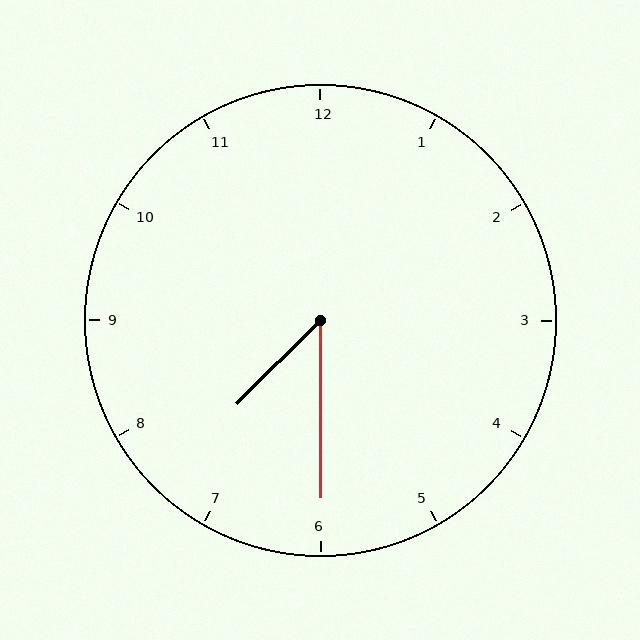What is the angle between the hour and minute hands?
Approximately 45 degrees.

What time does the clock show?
7:30.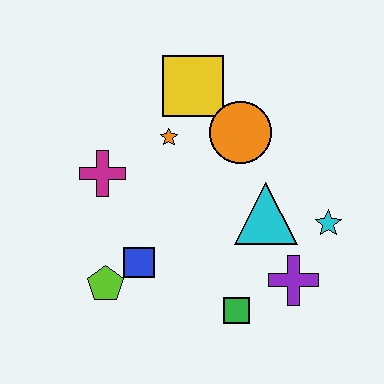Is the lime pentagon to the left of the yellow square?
Yes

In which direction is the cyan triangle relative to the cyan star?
The cyan triangle is to the left of the cyan star.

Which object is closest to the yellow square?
The orange star is closest to the yellow square.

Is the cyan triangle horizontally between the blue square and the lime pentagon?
No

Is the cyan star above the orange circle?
No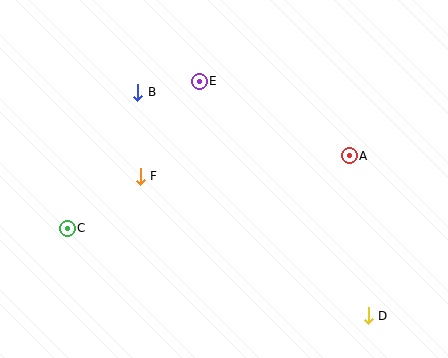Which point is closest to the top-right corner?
Point A is closest to the top-right corner.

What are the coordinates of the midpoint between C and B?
The midpoint between C and B is at (102, 160).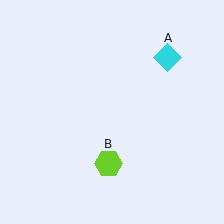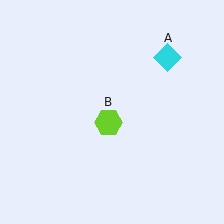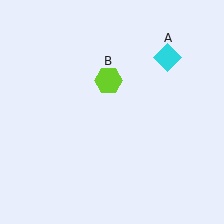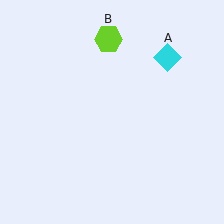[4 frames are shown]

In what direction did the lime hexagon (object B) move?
The lime hexagon (object B) moved up.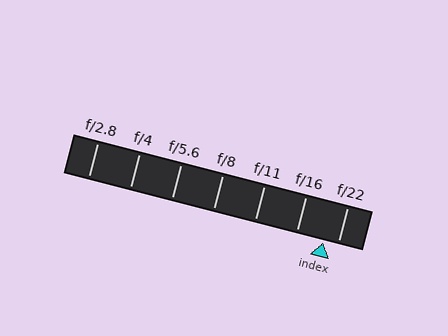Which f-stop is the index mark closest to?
The index mark is closest to f/22.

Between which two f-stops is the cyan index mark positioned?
The index mark is between f/16 and f/22.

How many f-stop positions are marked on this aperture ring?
There are 7 f-stop positions marked.